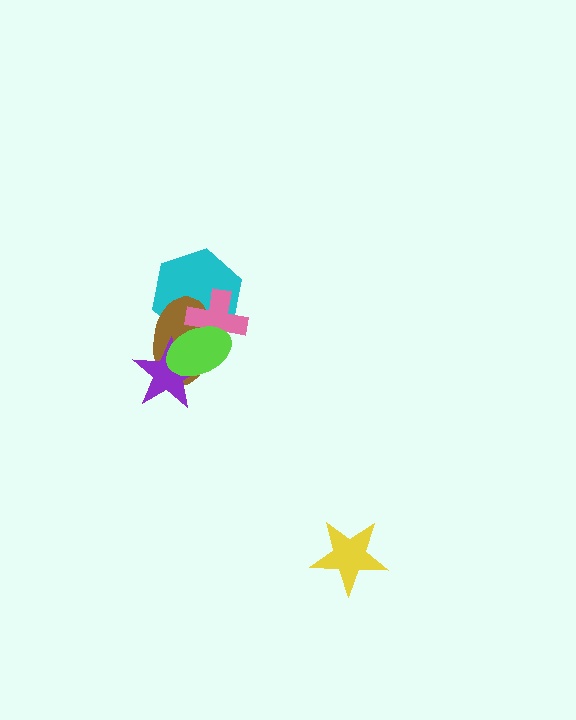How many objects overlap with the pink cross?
3 objects overlap with the pink cross.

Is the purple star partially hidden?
Yes, it is partially covered by another shape.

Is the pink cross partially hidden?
Yes, it is partially covered by another shape.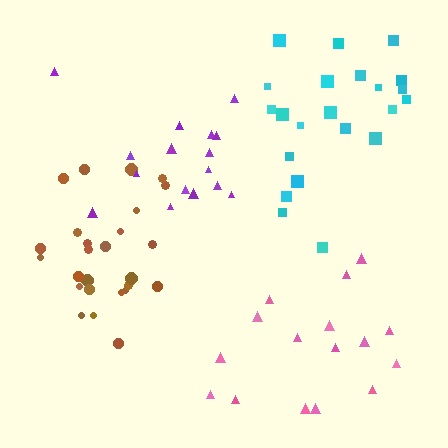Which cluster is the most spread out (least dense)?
Pink.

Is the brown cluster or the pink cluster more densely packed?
Brown.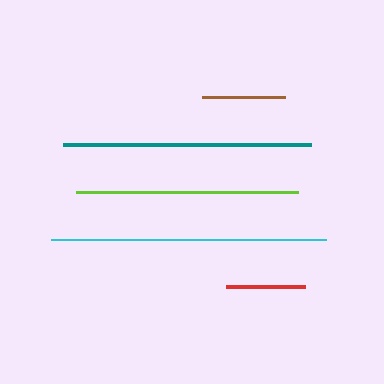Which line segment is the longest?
The cyan line is the longest at approximately 275 pixels.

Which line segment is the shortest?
The red line is the shortest at approximately 79 pixels.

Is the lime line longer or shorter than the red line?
The lime line is longer than the red line.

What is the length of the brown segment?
The brown segment is approximately 83 pixels long.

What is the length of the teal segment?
The teal segment is approximately 248 pixels long.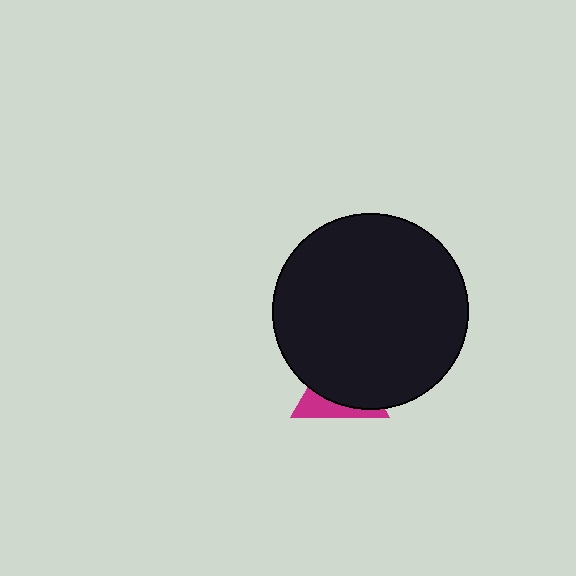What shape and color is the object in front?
The object in front is a black circle.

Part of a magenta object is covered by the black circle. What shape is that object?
It is a triangle.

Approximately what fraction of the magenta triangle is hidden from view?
Roughly 69% of the magenta triangle is hidden behind the black circle.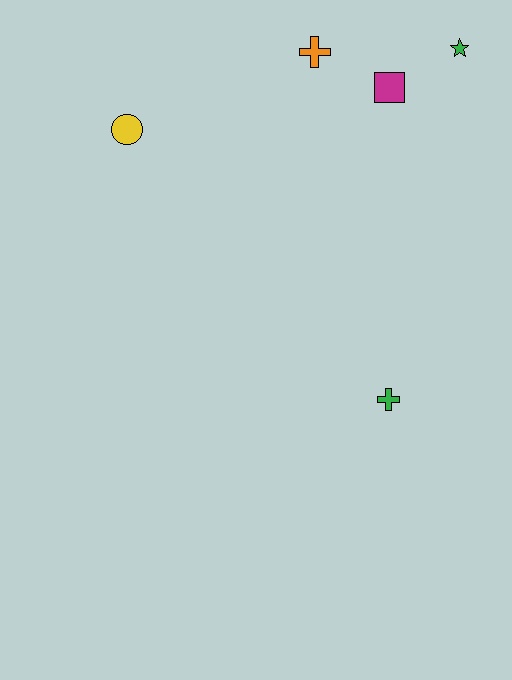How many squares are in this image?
There is 1 square.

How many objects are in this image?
There are 5 objects.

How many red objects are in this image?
There are no red objects.